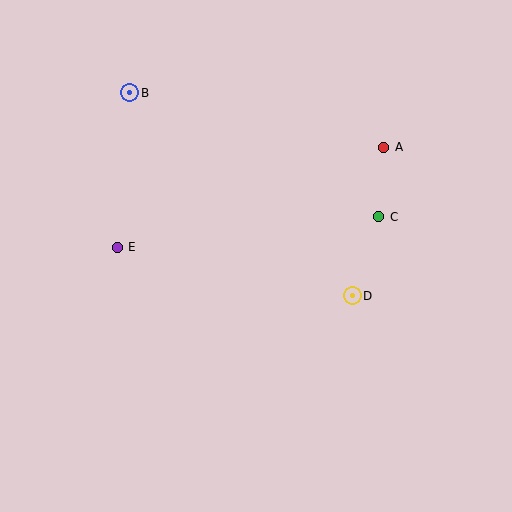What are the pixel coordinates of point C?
Point C is at (379, 217).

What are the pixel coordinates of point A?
Point A is at (384, 147).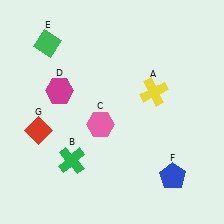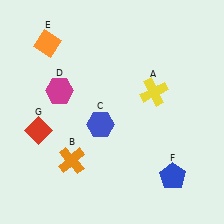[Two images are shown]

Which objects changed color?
B changed from green to orange. C changed from pink to blue. E changed from green to orange.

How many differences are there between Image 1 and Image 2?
There are 3 differences between the two images.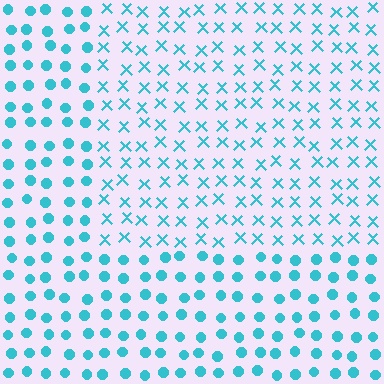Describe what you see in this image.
The image is filled with small cyan elements arranged in a uniform grid. A rectangle-shaped region contains X marks, while the surrounding area contains circles. The boundary is defined purely by the change in element shape.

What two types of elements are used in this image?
The image uses X marks inside the rectangle region and circles outside it.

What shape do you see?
I see a rectangle.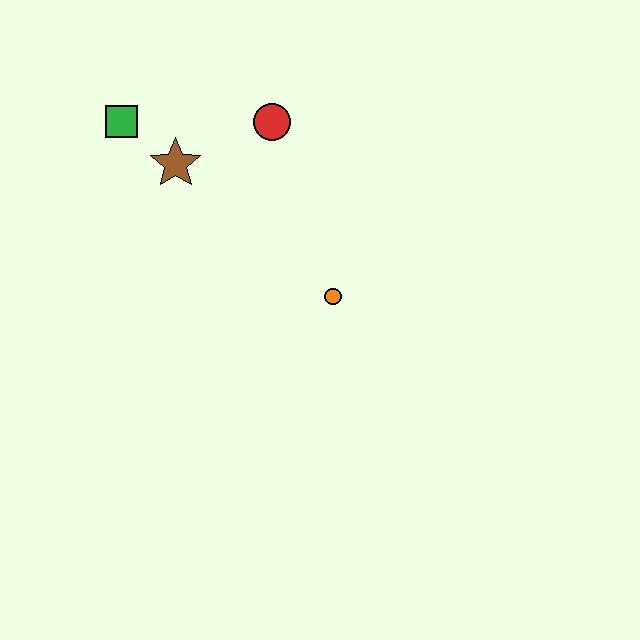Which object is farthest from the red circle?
The orange circle is farthest from the red circle.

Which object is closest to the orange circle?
The red circle is closest to the orange circle.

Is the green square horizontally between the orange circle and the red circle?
No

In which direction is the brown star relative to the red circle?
The brown star is to the left of the red circle.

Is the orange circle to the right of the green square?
Yes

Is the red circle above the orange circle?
Yes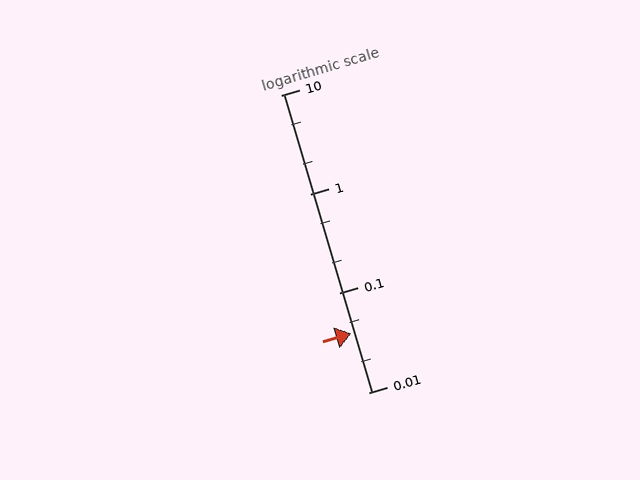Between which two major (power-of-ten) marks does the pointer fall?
The pointer is between 0.01 and 0.1.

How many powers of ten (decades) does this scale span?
The scale spans 3 decades, from 0.01 to 10.